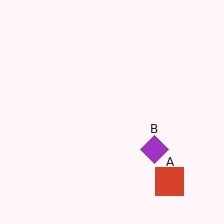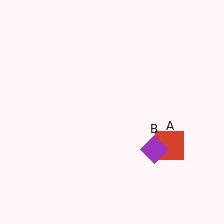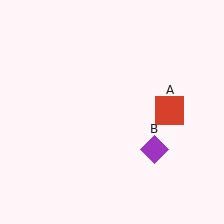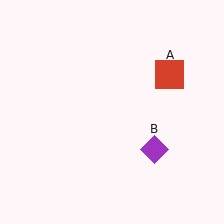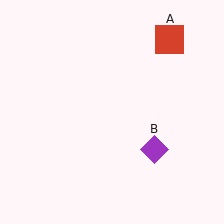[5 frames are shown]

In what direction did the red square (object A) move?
The red square (object A) moved up.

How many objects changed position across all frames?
1 object changed position: red square (object A).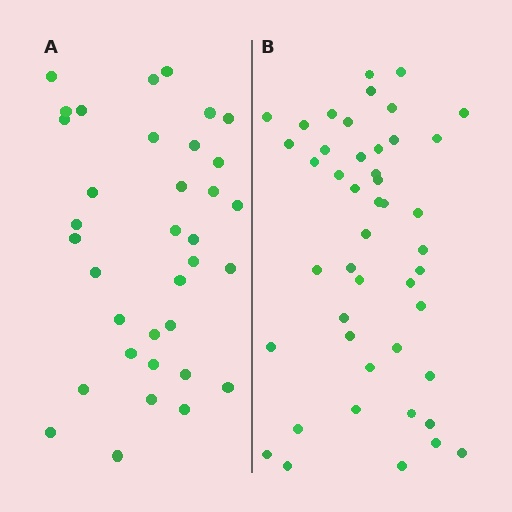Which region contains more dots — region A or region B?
Region B (the right region) has more dots.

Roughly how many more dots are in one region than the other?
Region B has roughly 12 or so more dots than region A.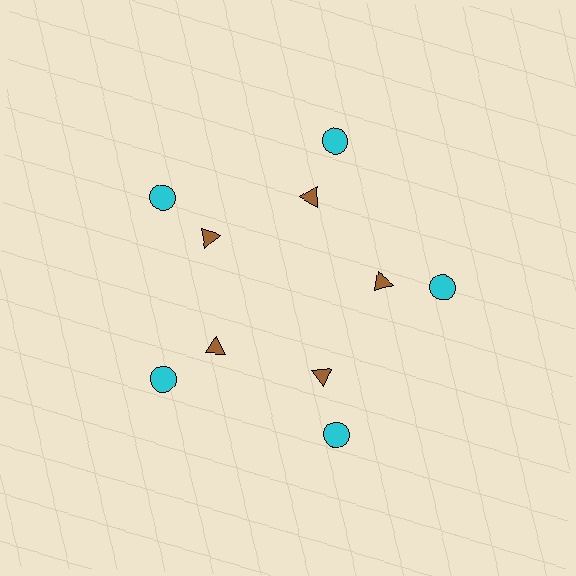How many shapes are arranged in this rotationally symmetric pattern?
There are 10 shapes, arranged in 5 groups of 2.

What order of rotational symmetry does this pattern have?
This pattern has 5-fold rotational symmetry.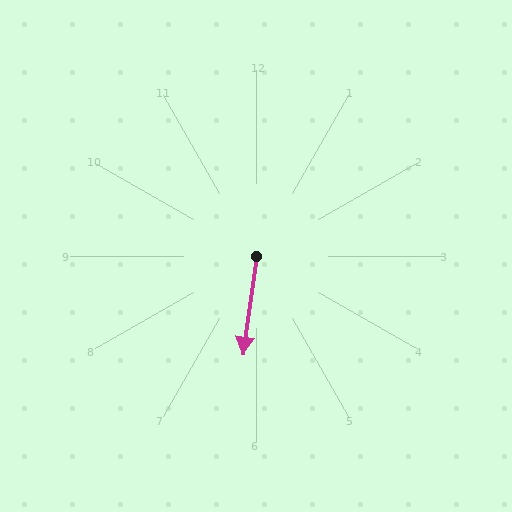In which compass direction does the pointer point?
South.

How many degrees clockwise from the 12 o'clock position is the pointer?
Approximately 188 degrees.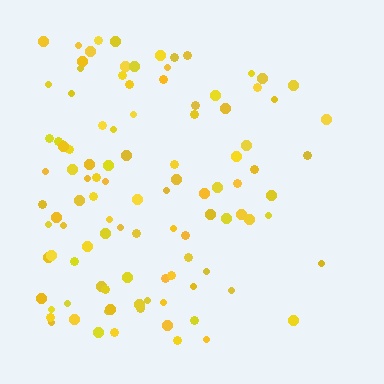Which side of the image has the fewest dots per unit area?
The right.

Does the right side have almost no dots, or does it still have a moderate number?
Still a moderate number, just noticeably fewer than the left.